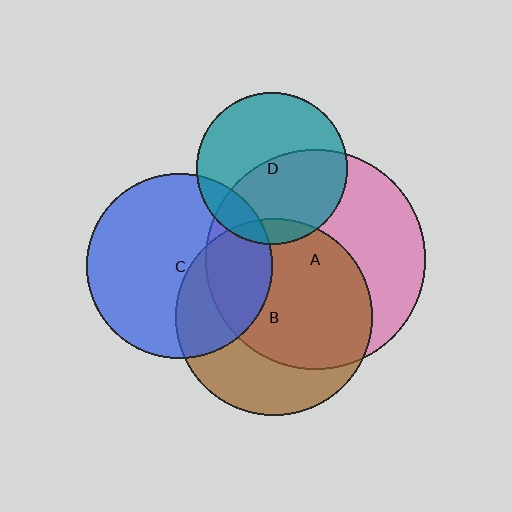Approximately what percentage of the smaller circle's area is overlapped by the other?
Approximately 25%.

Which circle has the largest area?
Circle A (pink).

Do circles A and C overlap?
Yes.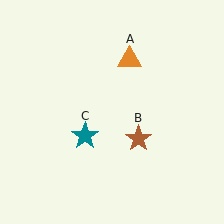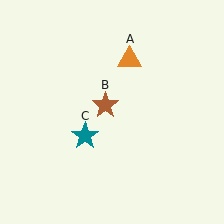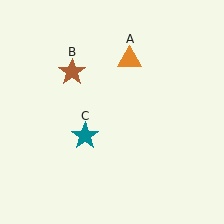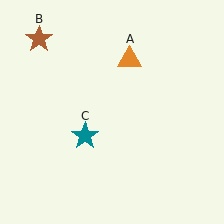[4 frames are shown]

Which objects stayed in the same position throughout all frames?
Orange triangle (object A) and teal star (object C) remained stationary.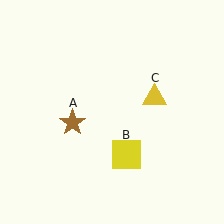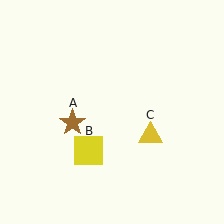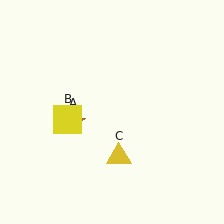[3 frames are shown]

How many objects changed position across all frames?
2 objects changed position: yellow square (object B), yellow triangle (object C).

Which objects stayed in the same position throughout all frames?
Brown star (object A) remained stationary.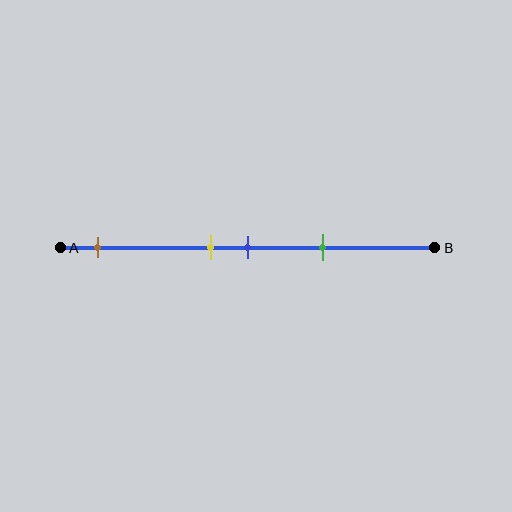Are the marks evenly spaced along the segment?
No, the marks are not evenly spaced.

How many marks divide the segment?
There are 4 marks dividing the segment.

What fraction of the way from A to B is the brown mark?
The brown mark is approximately 10% (0.1) of the way from A to B.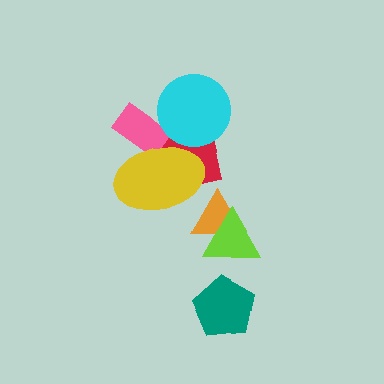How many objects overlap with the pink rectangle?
2 objects overlap with the pink rectangle.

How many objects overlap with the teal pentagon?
0 objects overlap with the teal pentagon.